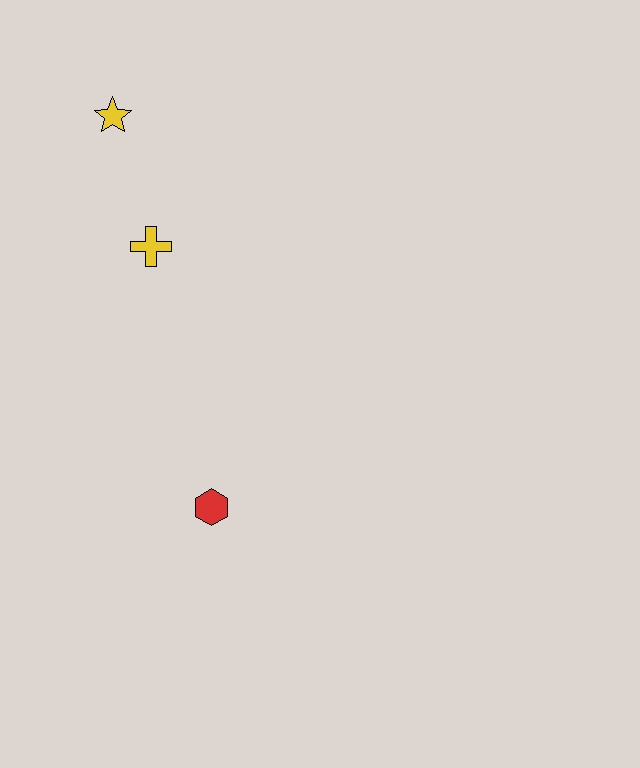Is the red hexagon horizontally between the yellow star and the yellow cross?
No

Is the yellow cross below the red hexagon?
No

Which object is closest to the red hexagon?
The yellow cross is closest to the red hexagon.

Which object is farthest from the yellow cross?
The red hexagon is farthest from the yellow cross.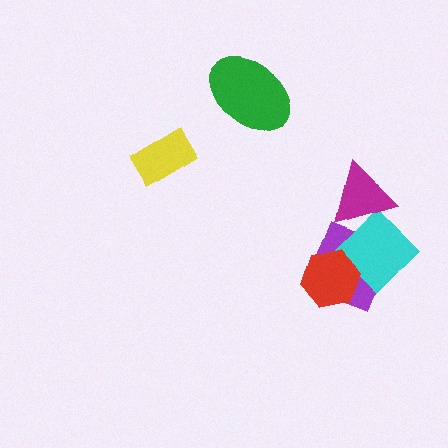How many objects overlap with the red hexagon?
1 object overlaps with the red hexagon.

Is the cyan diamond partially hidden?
Yes, it is partially covered by another shape.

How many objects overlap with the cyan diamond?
2 objects overlap with the cyan diamond.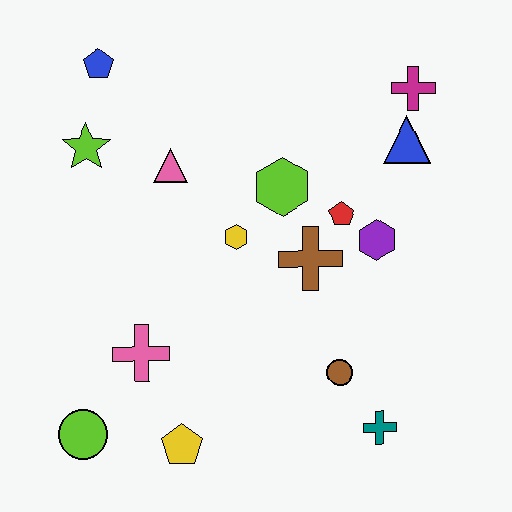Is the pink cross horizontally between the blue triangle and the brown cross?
No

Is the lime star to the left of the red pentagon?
Yes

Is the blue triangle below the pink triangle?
No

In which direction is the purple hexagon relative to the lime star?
The purple hexagon is to the right of the lime star.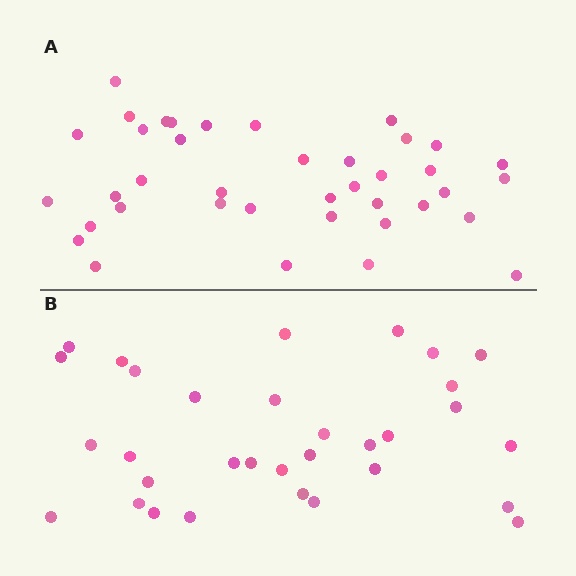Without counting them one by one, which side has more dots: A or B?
Region A (the top region) has more dots.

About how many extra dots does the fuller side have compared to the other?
Region A has roughly 8 or so more dots than region B.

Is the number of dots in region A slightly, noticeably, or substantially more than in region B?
Region A has only slightly more — the two regions are fairly close. The ratio is roughly 1.2 to 1.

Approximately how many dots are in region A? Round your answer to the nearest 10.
About 40 dots. (The exact count is 39, which rounds to 40.)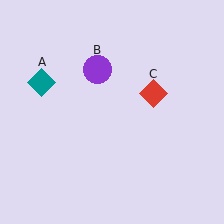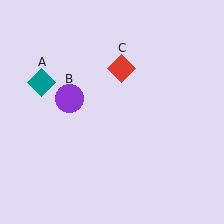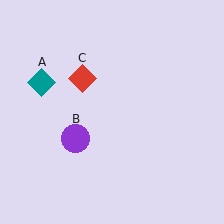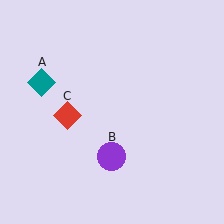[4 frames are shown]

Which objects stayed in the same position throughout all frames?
Teal diamond (object A) remained stationary.